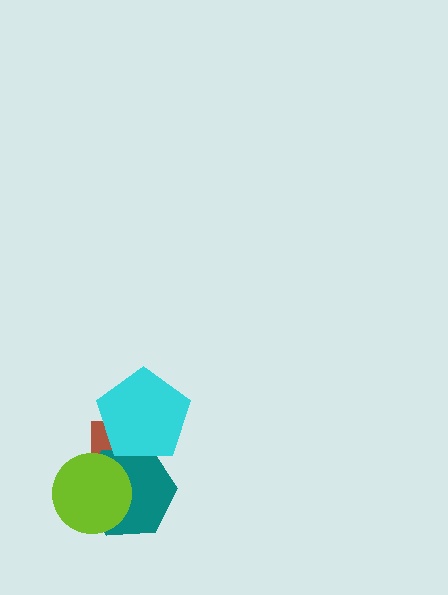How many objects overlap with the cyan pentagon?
2 objects overlap with the cyan pentagon.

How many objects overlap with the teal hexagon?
3 objects overlap with the teal hexagon.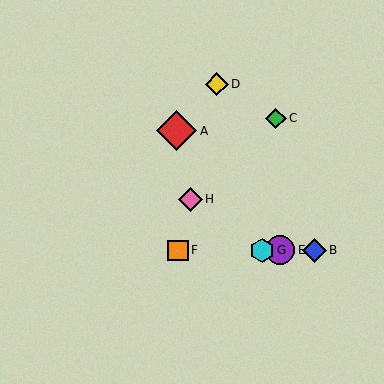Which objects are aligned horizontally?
Objects B, E, F, G are aligned horizontally.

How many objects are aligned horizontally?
4 objects (B, E, F, G) are aligned horizontally.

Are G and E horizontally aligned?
Yes, both are at y≈250.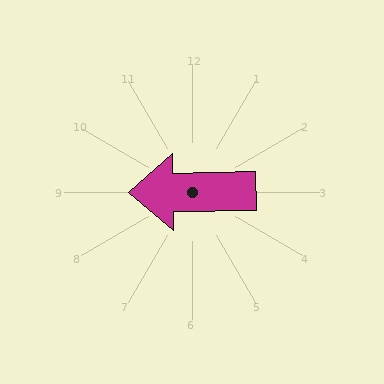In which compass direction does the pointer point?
West.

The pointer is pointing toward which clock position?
Roughly 9 o'clock.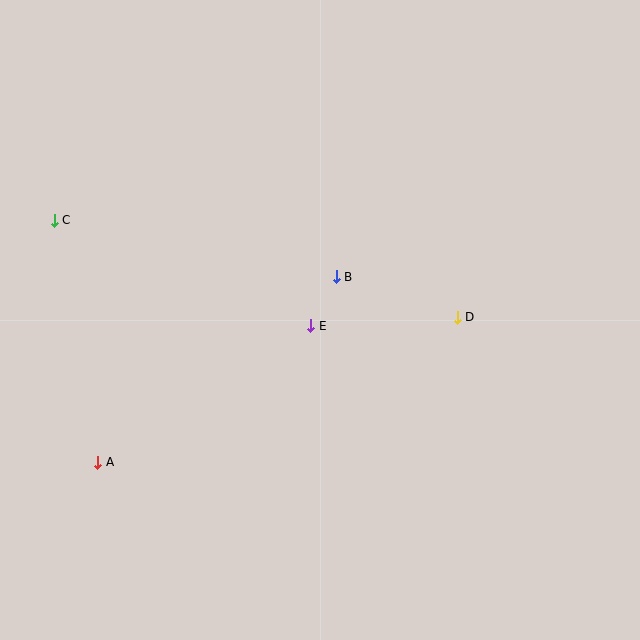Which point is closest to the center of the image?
Point E at (311, 326) is closest to the center.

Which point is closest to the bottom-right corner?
Point D is closest to the bottom-right corner.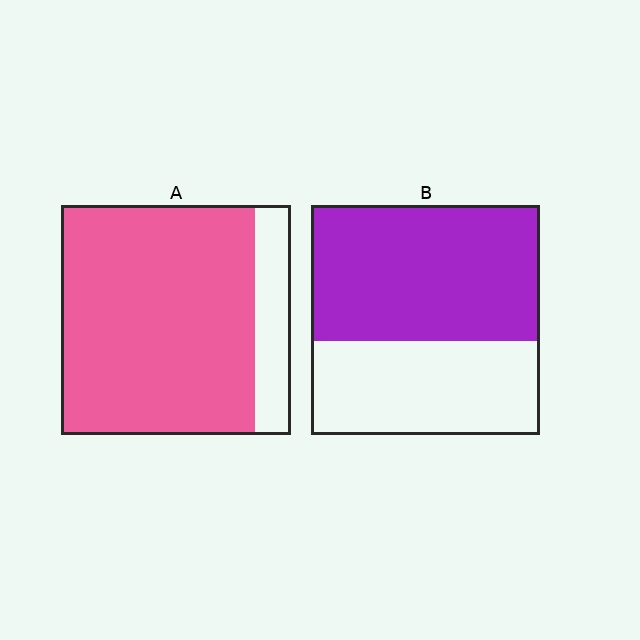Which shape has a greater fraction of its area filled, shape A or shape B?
Shape A.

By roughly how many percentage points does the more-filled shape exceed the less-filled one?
By roughly 25 percentage points (A over B).